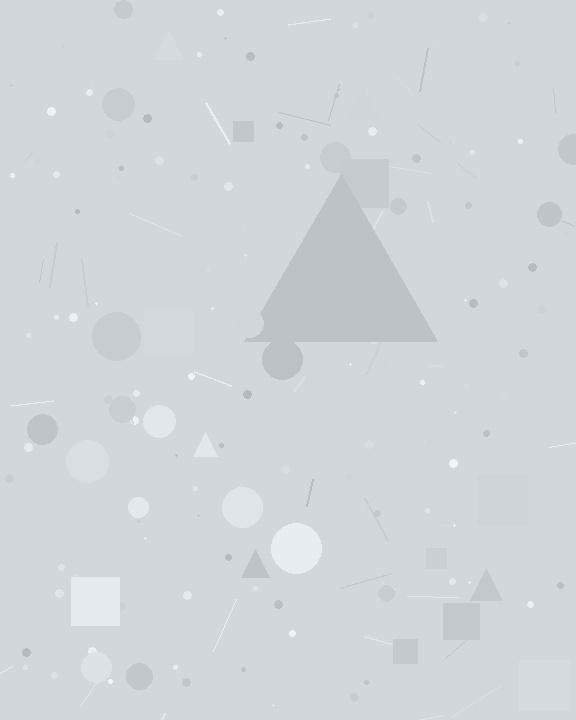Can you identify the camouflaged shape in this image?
The camouflaged shape is a triangle.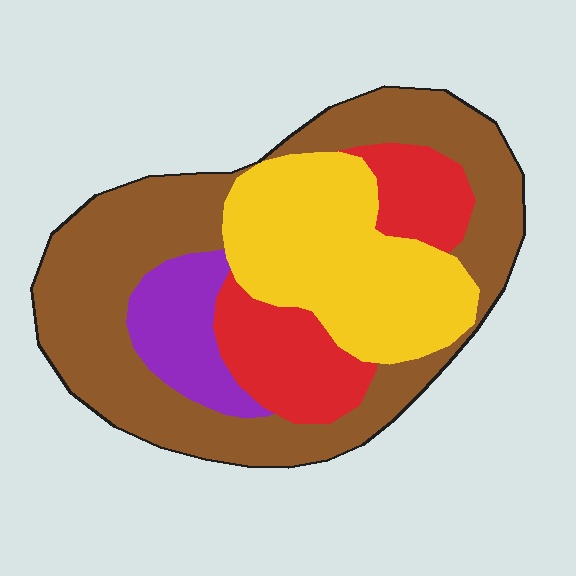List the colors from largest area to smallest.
From largest to smallest: brown, yellow, red, purple.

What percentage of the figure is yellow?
Yellow takes up between a sixth and a third of the figure.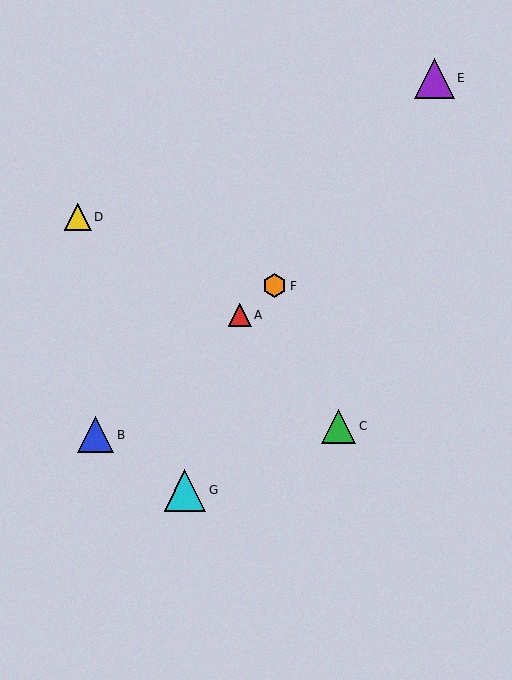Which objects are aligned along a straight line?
Objects A, B, F are aligned along a straight line.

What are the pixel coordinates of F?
Object F is at (275, 286).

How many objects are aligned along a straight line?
3 objects (A, B, F) are aligned along a straight line.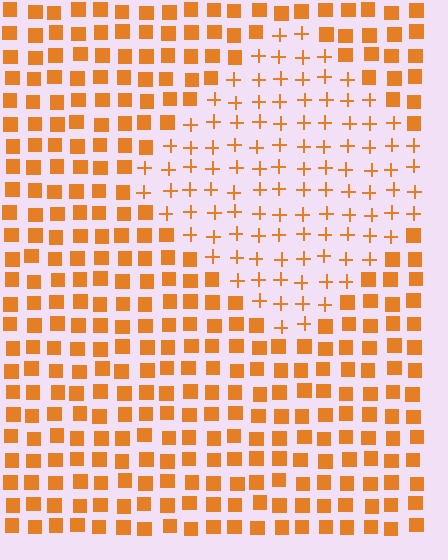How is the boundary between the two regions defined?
The boundary is defined by a change in element shape: plus signs inside vs. squares outside. All elements share the same color and spacing.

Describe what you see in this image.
The image is filled with small orange elements arranged in a uniform grid. A diamond-shaped region contains plus signs, while the surrounding area contains squares. The boundary is defined purely by the change in element shape.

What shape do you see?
I see a diamond.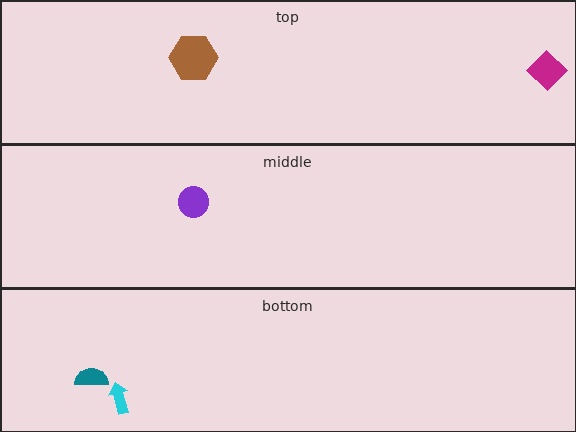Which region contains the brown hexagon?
The top region.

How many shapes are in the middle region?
1.